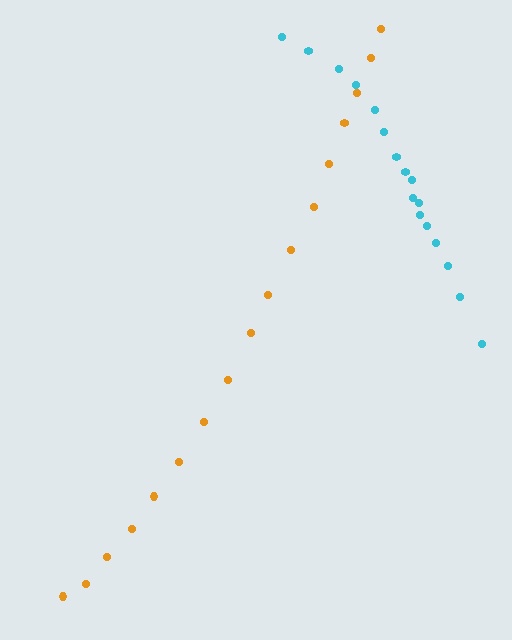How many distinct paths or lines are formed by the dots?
There are 2 distinct paths.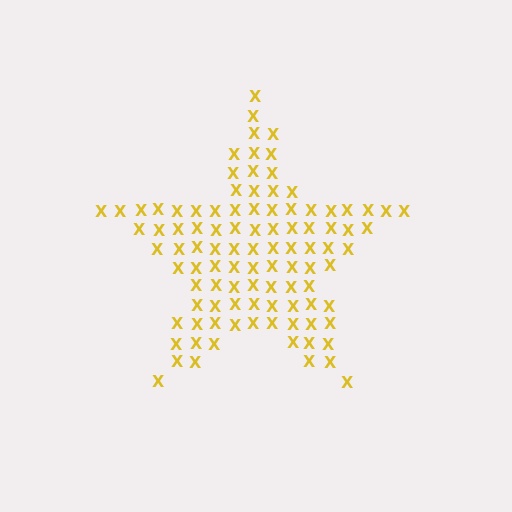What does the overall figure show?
The overall figure shows a star.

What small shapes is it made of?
It is made of small letter X's.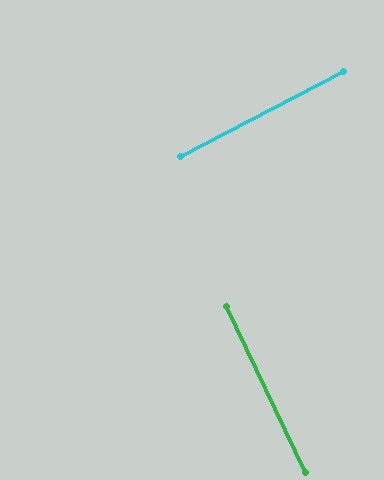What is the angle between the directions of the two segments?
Approximately 88 degrees.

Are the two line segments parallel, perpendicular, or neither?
Perpendicular — they meet at approximately 88°.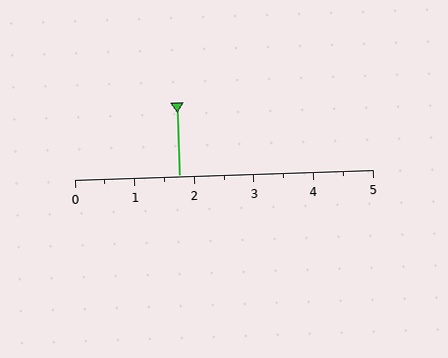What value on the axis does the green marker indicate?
The marker indicates approximately 1.8.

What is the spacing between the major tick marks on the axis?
The major ticks are spaced 1 apart.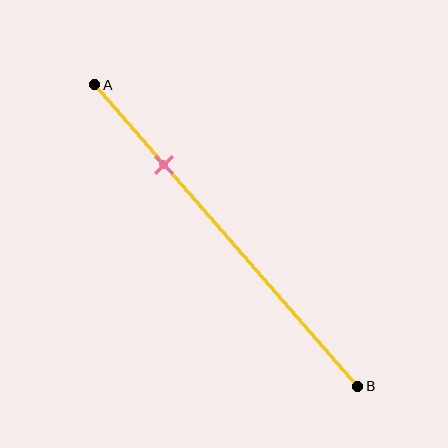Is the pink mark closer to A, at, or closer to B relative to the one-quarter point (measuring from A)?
The pink mark is approximately at the one-quarter point of segment AB.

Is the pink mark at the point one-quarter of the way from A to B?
Yes, the mark is approximately at the one-quarter point.